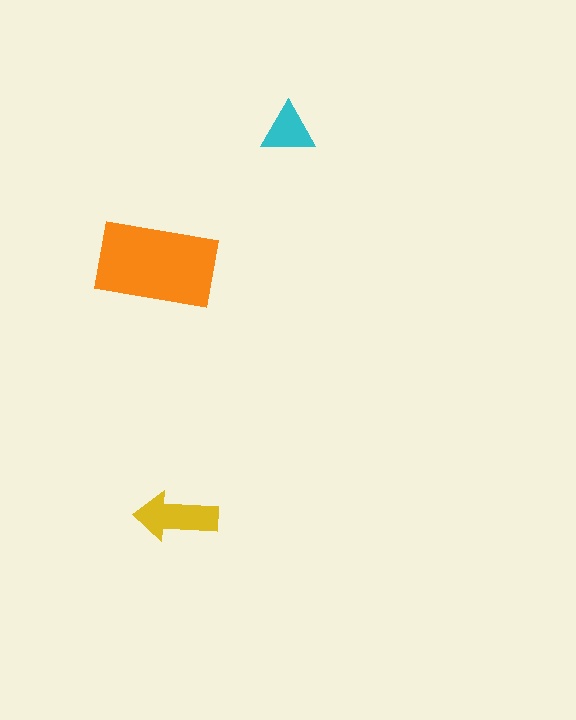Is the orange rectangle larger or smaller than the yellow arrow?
Larger.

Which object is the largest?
The orange rectangle.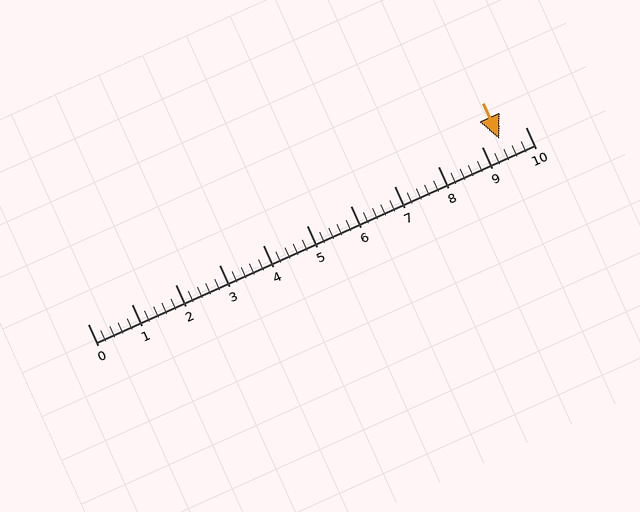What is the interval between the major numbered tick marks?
The major tick marks are spaced 1 units apart.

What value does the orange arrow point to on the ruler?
The orange arrow points to approximately 9.4.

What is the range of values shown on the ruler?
The ruler shows values from 0 to 10.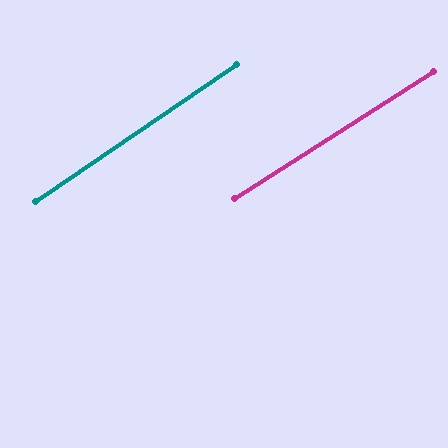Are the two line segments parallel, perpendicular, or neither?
Parallel — their directions differ by only 1.8°.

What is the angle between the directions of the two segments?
Approximately 2 degrees.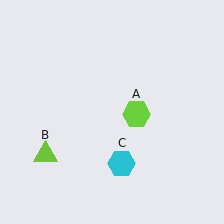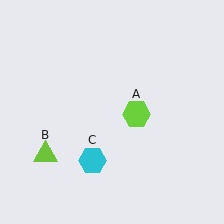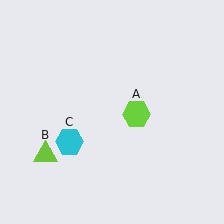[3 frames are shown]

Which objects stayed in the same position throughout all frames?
Lime hexagon (object A) and lime triangle (object B) remained stationary.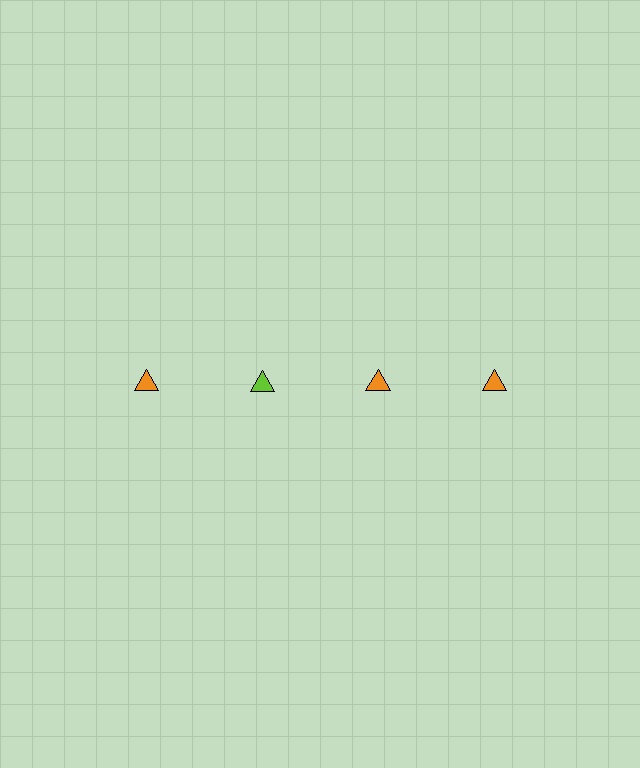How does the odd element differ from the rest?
It has a different color: lime instead of orange.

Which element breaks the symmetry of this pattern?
The lime triangle in the top row, second from left column breaks the symmetry. All other shapes are orange triangles.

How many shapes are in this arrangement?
There are 4 shapes arranged in a grid pattern.